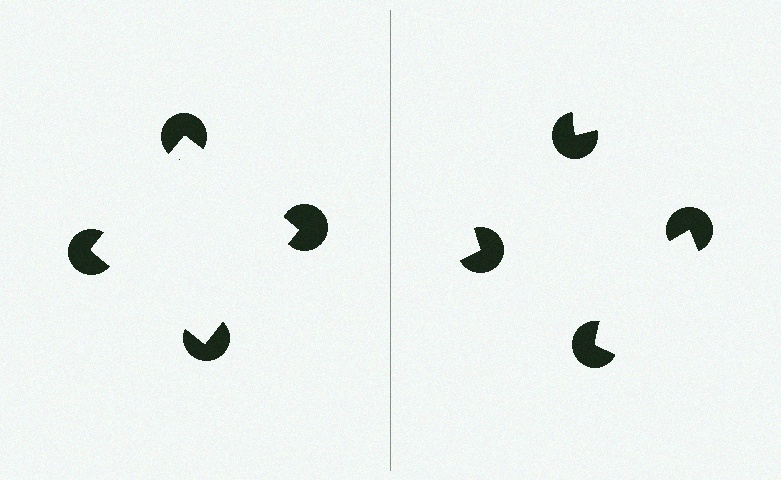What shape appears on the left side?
An illusory square.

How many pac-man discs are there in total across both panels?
8 — 4 on each side.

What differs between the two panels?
The pac-man discs are positioned identically on both sides; only the wedge orientations differ. On the left they align to a square; on the right they are misaligned.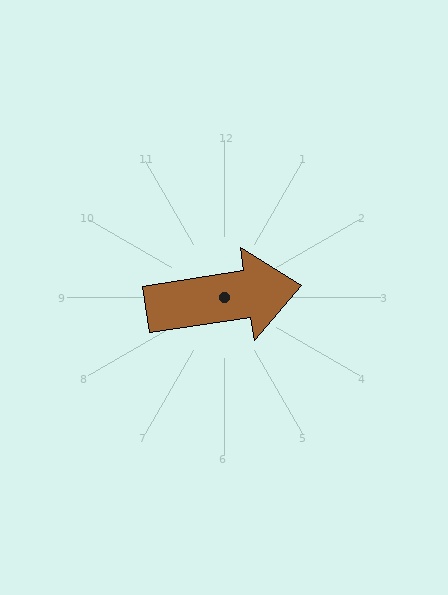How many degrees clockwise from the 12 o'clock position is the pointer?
Approximately 81 degrees.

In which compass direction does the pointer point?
East.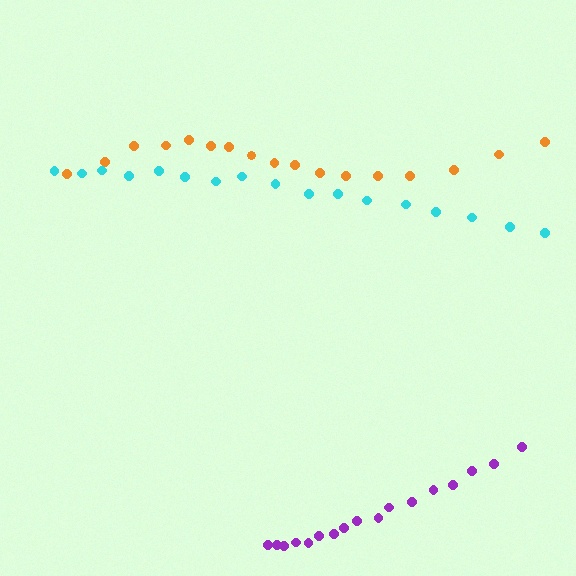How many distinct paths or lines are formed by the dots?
There are 3 distinct paths.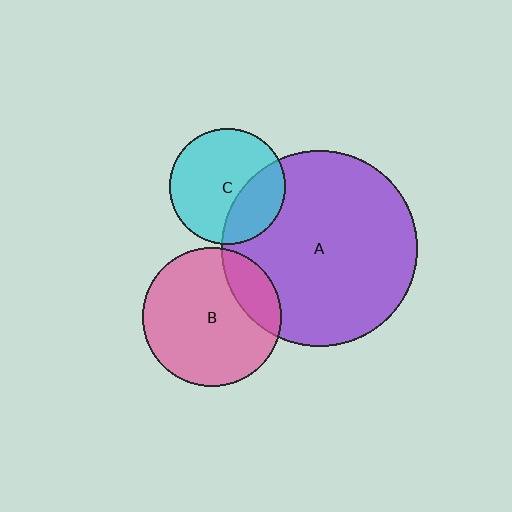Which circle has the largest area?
Circle A (purple).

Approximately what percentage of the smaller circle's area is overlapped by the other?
Approximately 30%.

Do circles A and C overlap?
Yes.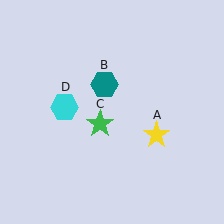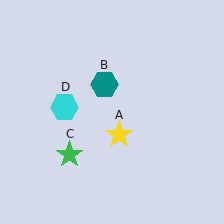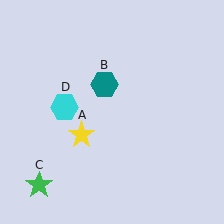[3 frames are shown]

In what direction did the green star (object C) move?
The green star (object C) moved down and to the left.